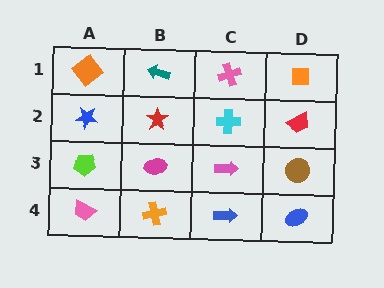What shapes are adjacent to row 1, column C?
A cyan cross (row 2, column C), a teal arrow (row 1, column B), an orange square (row 1, column D).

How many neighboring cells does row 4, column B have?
3.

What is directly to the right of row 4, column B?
A blue arrow.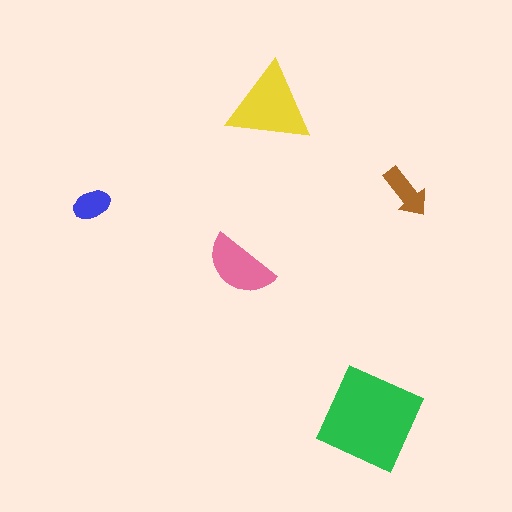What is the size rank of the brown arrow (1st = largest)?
4th.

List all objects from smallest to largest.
The blue ellipse, the brown arrow, the pink semicircle, the yellow triangle, the green square.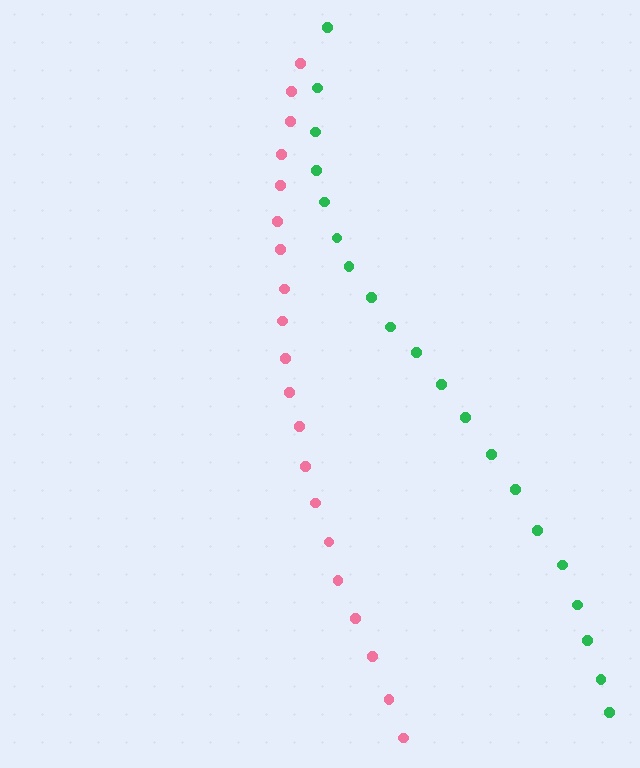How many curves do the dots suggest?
There are 2 distinct paths.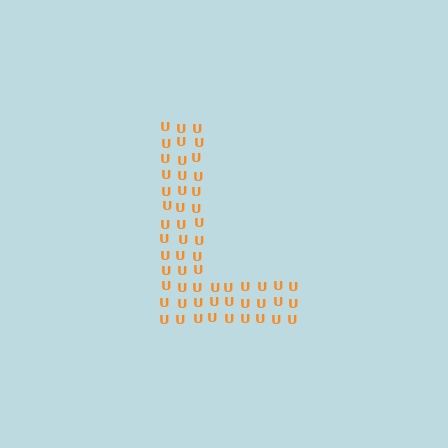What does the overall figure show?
The overall figure shows the letter L.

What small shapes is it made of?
It is made of small letter U's.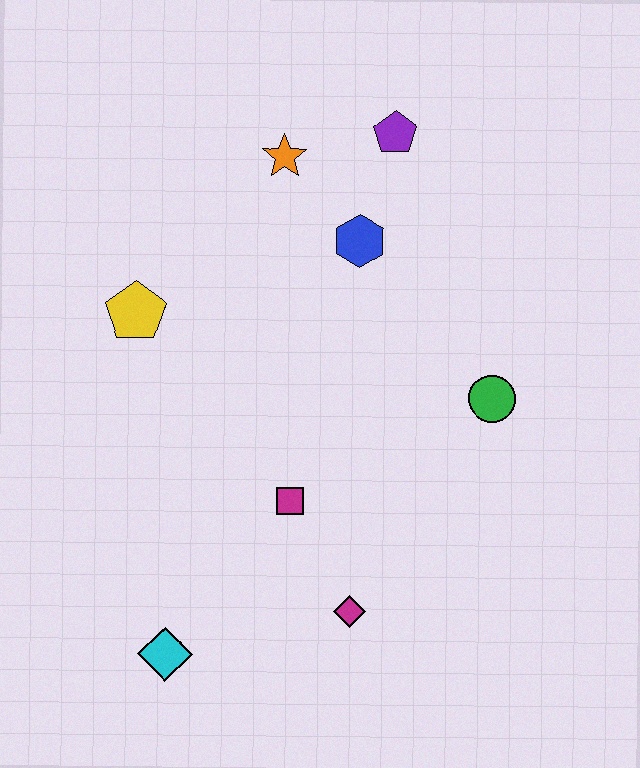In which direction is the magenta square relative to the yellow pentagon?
The magenta square is below the yellow pentagon.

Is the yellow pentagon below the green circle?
No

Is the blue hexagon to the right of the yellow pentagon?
Yes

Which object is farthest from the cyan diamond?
The purple pentagon is farthest from the cyan diamond.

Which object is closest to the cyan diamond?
The magenta diamond is closest to the cyan diamond.